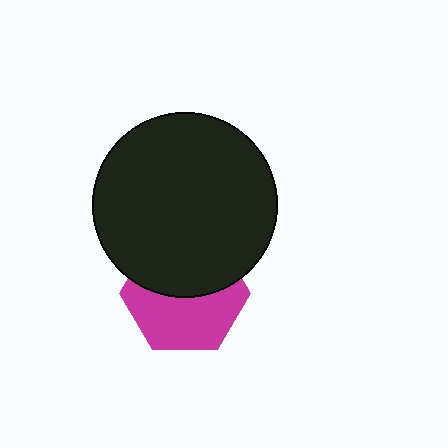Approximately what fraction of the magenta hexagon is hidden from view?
Roughly 48% of the magenta hexagon is hidden behind the black circle.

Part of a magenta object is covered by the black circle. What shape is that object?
It is a hexagon.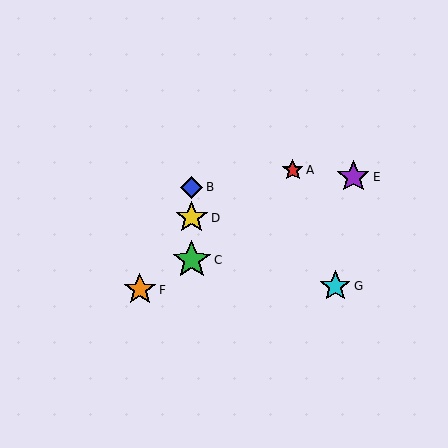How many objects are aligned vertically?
3 objects (B, C, D) are aligned vertically.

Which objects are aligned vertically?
Objects B, C, D are aligned vertically.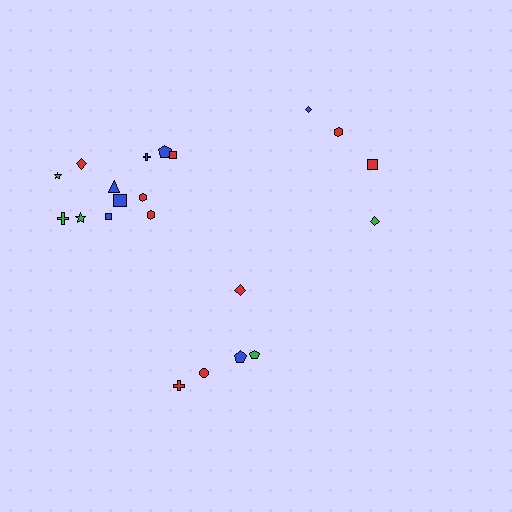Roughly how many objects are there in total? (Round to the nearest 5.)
Roughly 20 objects in total.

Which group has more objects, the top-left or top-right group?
The top-left group.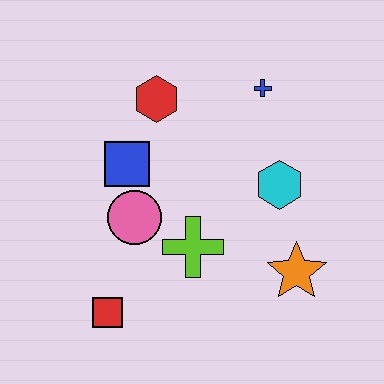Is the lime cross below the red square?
No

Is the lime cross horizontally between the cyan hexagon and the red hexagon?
Yes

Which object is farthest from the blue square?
The orange star is farthest from the blue square.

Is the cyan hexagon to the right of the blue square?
Yes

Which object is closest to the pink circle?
The blue square is closest to the pink circle.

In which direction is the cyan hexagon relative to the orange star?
The cyan hexagon is above the orange star.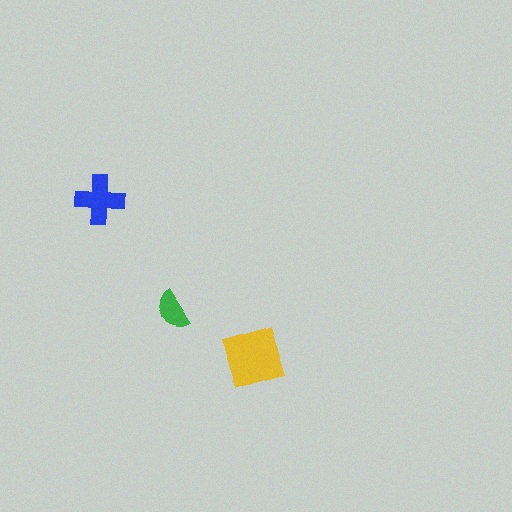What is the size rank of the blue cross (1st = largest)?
2nd.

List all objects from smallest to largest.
The green semicircle, the blue cross, the yellow diamond.